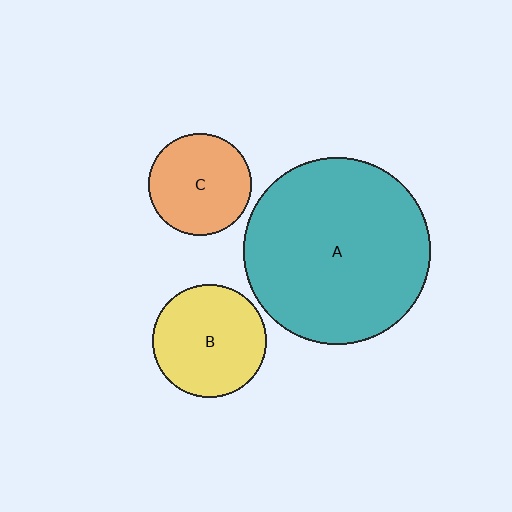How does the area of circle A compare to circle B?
Approximately 2.7 times.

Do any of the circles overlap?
No, none of the circles overlap.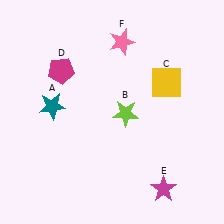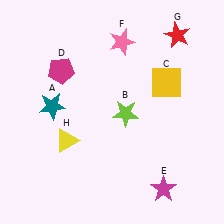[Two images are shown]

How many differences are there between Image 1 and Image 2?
There are 2 differences between the two images.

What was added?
A red star (G), a yellow triangle (H) were added in Image 2.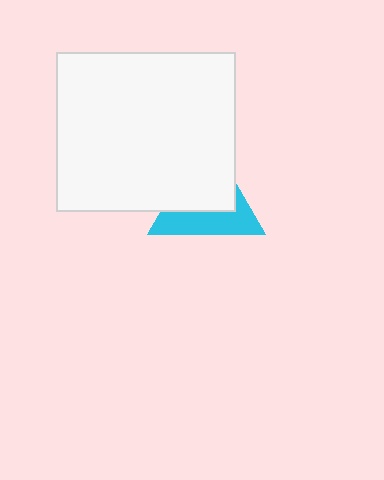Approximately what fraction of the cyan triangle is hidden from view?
Roughly 55% of the cyan triangle is hidden behind the white rectangle.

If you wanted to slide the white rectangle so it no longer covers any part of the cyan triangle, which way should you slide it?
Slide it toward the upper-left — that is the most direct way to separate the two shapes.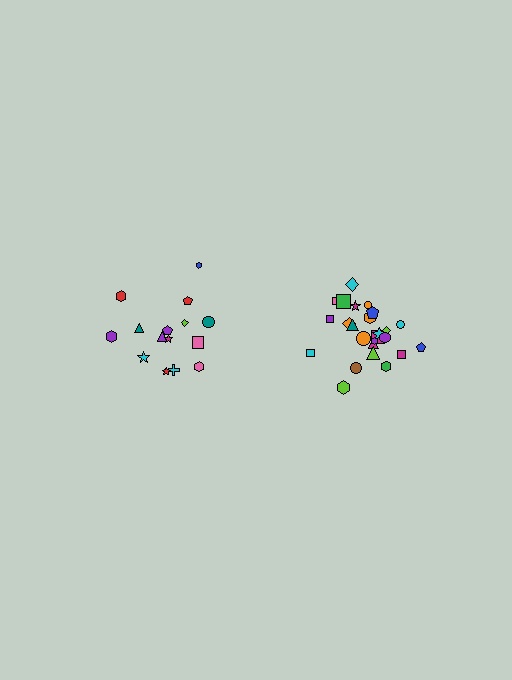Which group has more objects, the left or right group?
The right group.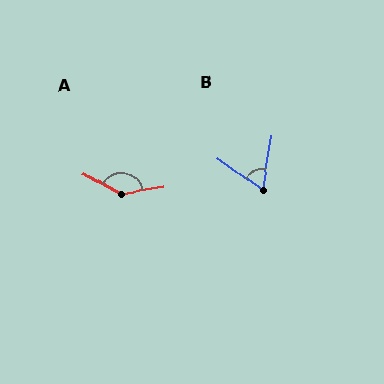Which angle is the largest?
A, at approximately 140 degrees.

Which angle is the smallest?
B, at approximately 64 degrees.